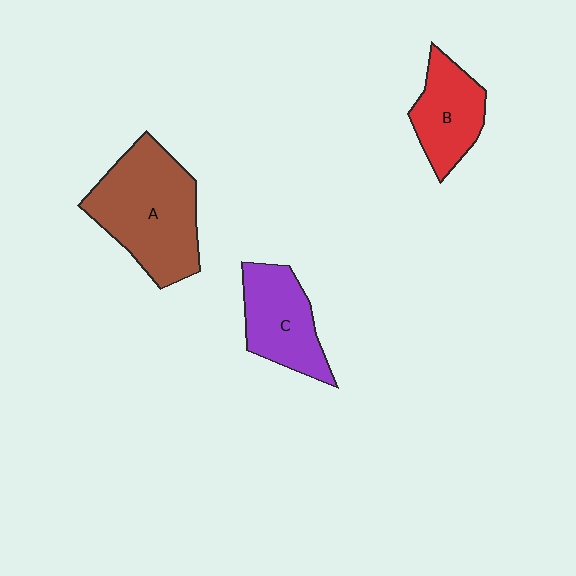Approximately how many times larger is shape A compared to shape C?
Approximately 1.6 times.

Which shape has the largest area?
Shape A (brown).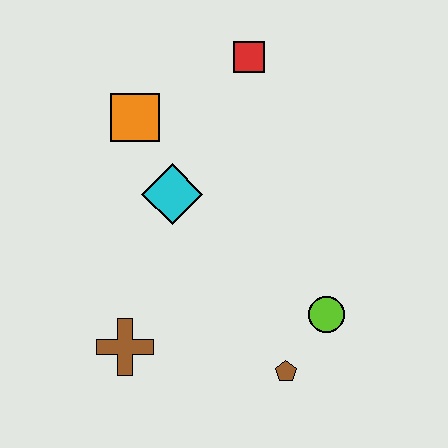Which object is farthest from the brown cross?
The red square is farthest from the brown cross.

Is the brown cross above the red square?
No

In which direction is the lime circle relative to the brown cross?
The lime circle is to the right of the brown cross.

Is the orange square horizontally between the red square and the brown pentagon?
No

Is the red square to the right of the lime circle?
No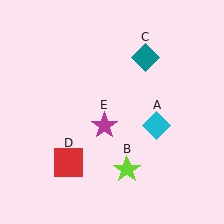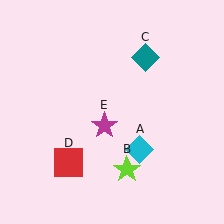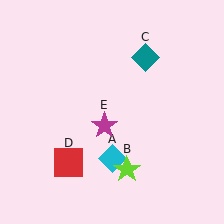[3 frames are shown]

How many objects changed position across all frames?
1 object changed position: cyan diamond (object A).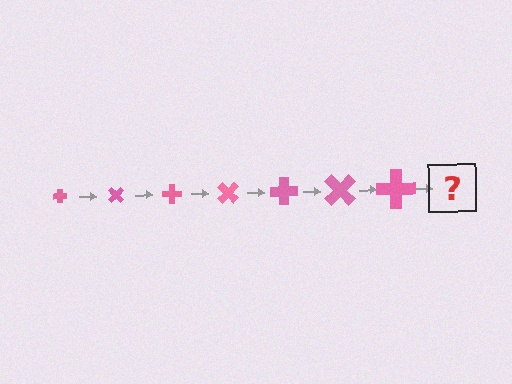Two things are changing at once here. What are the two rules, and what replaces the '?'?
The two rules are that the cross grows larger each step and it rotates 45 degrees each step. The '?' should be a cross, larger than the previous one and rotated 315 degrees from the start.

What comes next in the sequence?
The next element should be a cross, larger than the previous one and rotated 315 degrees from the start.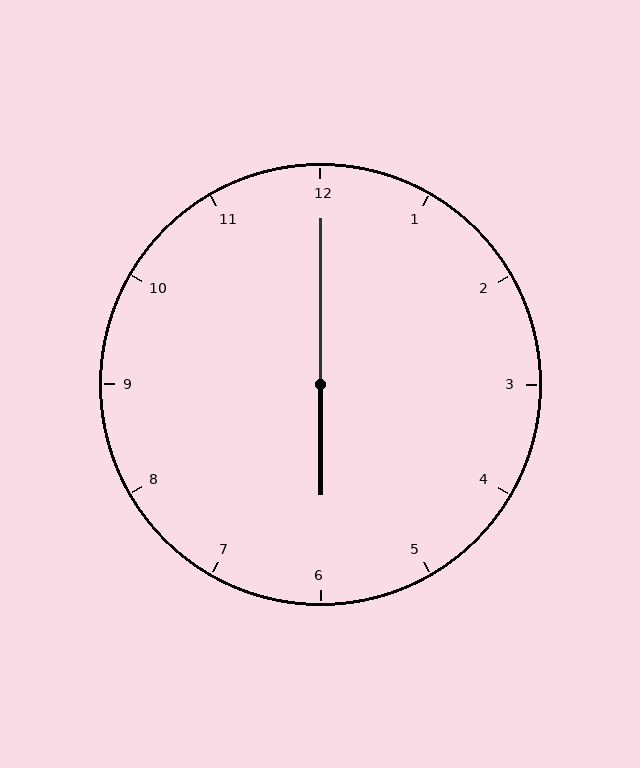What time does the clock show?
6:00.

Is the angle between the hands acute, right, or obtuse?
It is obtuse.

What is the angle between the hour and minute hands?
Approximately 180 degrees.